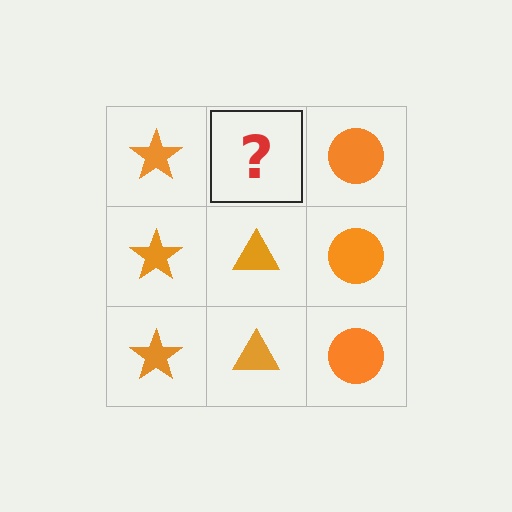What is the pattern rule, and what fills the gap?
The rule is that each column has a consistent shape. The gap should be filled with an orange triangle.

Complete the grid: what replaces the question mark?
The question mark should be replaced with an orange triangle.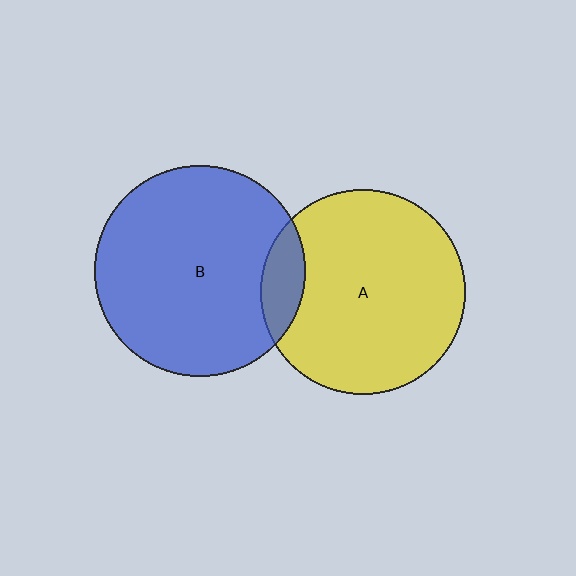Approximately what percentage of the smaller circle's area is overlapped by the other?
Approximately 10%.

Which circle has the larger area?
Circle B (blue).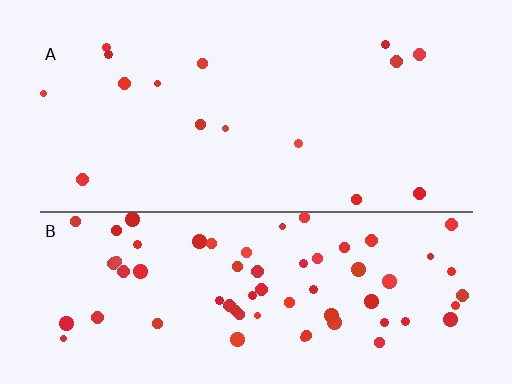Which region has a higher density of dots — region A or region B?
B (the bottom).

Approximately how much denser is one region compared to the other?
Approximately 4.3× — region B over region A.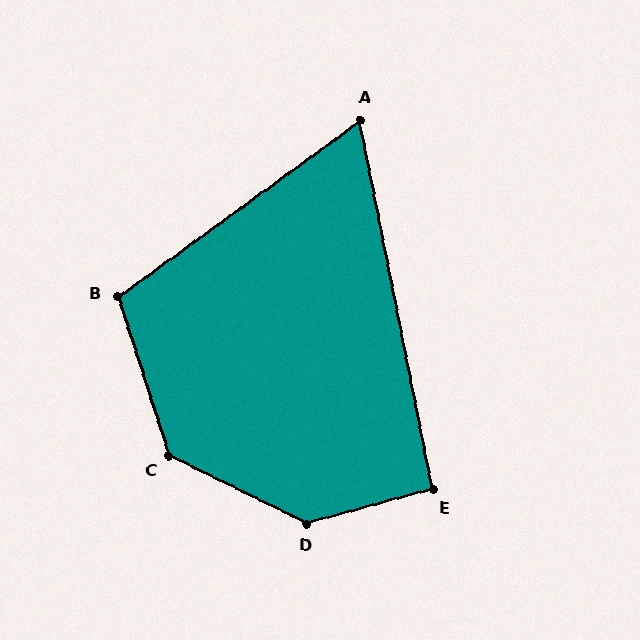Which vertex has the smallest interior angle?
A, at approximately 65 degrees.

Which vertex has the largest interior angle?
D, at approximately 139 degrees.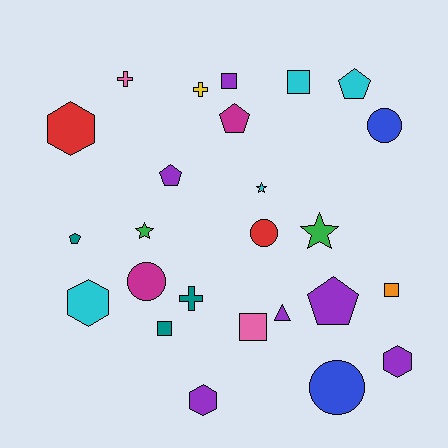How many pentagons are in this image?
There are 5 pentagons.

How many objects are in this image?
There are 25 objects.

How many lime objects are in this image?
There are no lime objects.